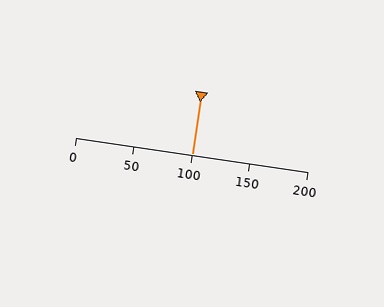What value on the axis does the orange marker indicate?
The marker indicates approximately 100.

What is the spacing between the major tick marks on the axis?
The major ticks are spaced 50 apart.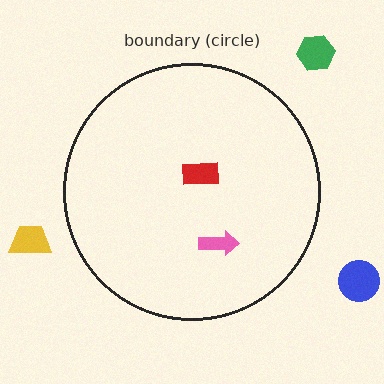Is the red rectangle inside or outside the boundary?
Inside.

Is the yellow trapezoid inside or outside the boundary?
Outside.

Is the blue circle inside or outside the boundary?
Outside.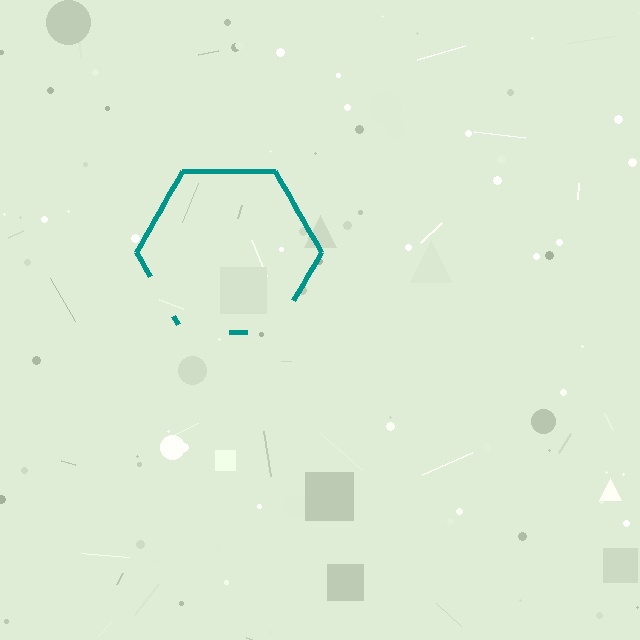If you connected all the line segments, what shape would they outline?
They would outline a hexagon.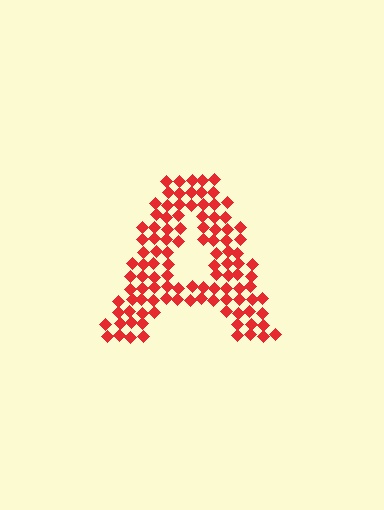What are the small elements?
The small elements are diamonds.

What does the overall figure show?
The overall figure shows the letter A.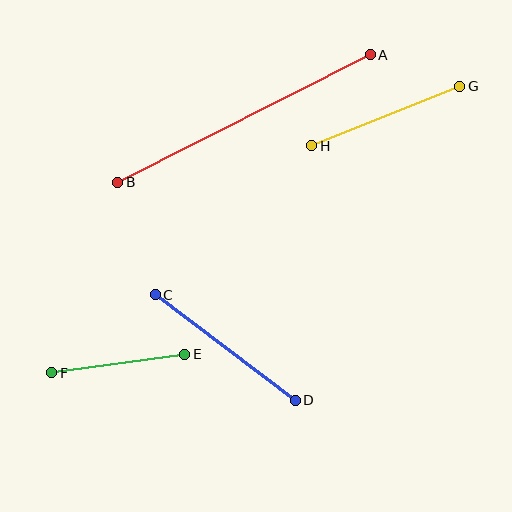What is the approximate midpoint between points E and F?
The midpoint is at approximately (118, 364) pixels.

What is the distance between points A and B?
The distance is approximately 283 pixels.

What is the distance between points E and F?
The distance is approximately 134 pixels.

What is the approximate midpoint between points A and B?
The midpoint is at approximately (244, 119) pixels.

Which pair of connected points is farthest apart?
Points A and B are farthest apart.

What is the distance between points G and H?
The distance is approximately 160 pixels.